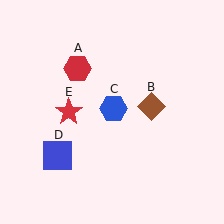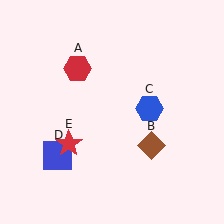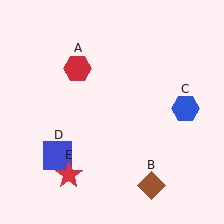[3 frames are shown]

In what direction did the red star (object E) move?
The red star (object E) moved down.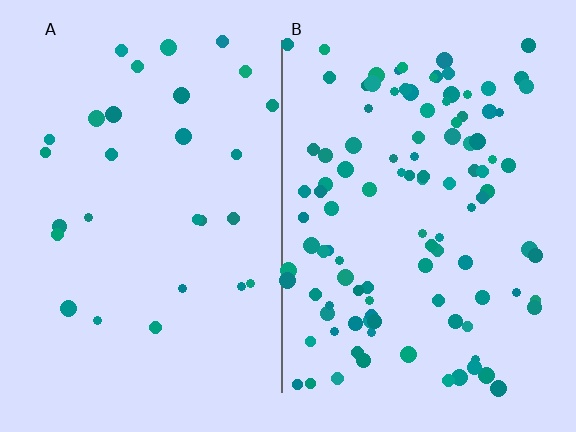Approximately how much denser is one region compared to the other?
Approximately 3.7× — region B over region A.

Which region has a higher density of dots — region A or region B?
B (the right).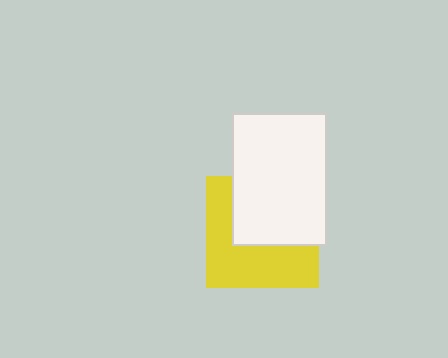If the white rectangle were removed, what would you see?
You would see the complete yellow square.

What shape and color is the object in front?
The object in front is a white rectangle.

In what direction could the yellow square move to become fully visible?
The yellow square could move down. That would shift it out from behind the white rectangle entirely.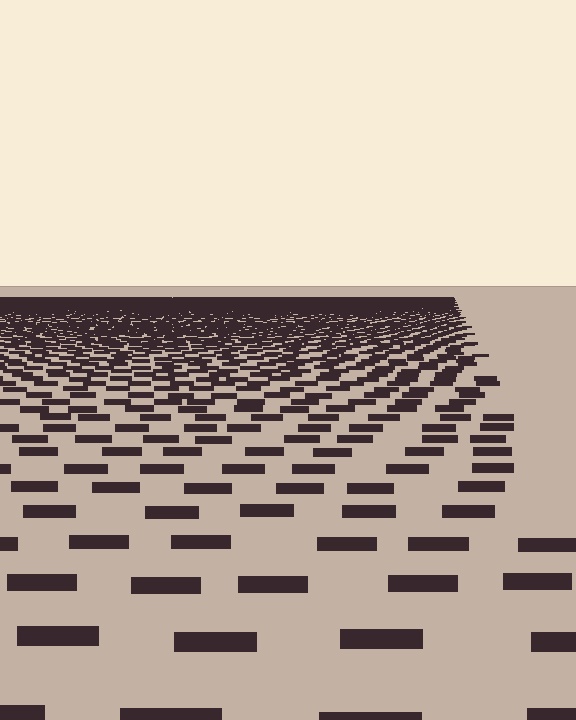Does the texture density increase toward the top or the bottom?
Density increases toward the top.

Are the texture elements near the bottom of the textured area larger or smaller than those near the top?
Larger. Near the bottom, elements are closer to the viewer and appear at a bigger on-screen size.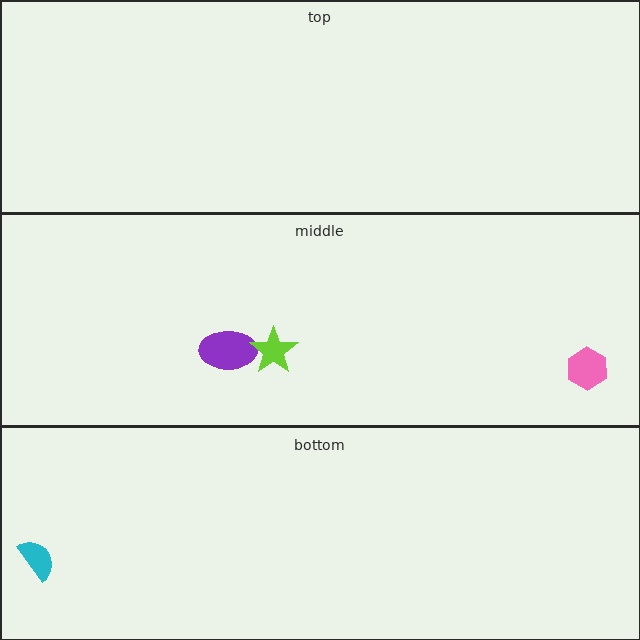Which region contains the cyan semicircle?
The bottom region.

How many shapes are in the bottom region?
1.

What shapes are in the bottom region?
The cyan semicircle.